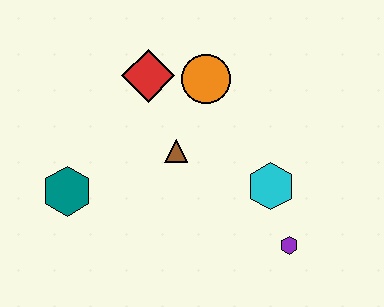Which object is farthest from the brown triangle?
The purple hexagon is farthest from the brown triangle.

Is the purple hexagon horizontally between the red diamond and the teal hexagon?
No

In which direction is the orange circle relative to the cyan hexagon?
The orange circle is above the cyan hexagon.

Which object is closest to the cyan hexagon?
The purple hexagon is closest to the cyan hexagon.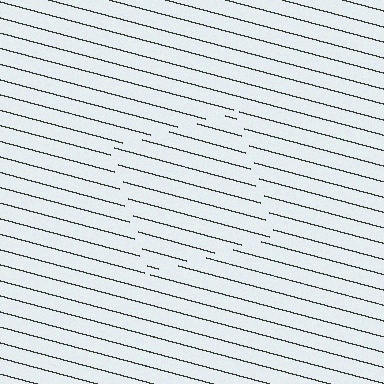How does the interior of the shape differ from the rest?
The interior of the shape contains the same grating, shifted by half a period — the contour is defined by the phase discontinuity where line-ends from the inner and outer gratings abut.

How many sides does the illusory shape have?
4 sides — the line-ends trace a square.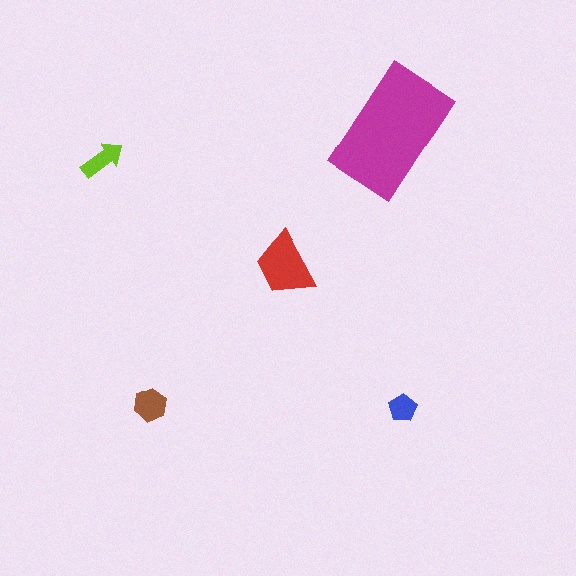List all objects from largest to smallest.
The magenta rectangle, the red trapezoid, the brown hexagon, the lime arrow, the blue pentagon.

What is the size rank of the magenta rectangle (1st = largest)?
1st.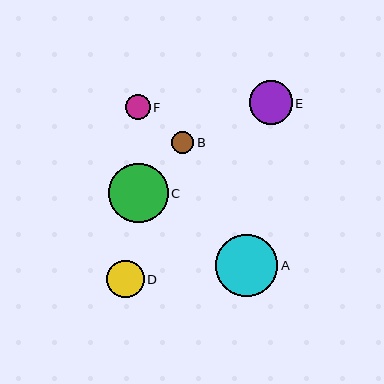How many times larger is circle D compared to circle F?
Circle D is approximately 1.5 times the size of circle F.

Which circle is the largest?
Circle A is the largest with a size of approximately 62 pixels.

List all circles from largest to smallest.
From largest to smallest: A, C, E, D, F, B.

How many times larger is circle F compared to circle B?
Circle F is approximately 1.2 times the size of circle B.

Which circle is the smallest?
Circle B is the smallest with a size of approximately 22 pixels.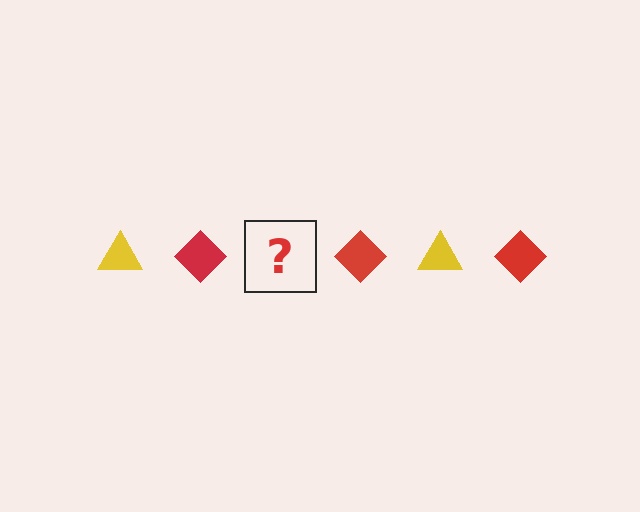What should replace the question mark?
The question mark should be replaced with a yellow triangle.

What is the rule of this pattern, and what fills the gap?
The rule is that the pattern alternates between yellow triangle and red diamond. The gap should be filled with a yellow triangle.